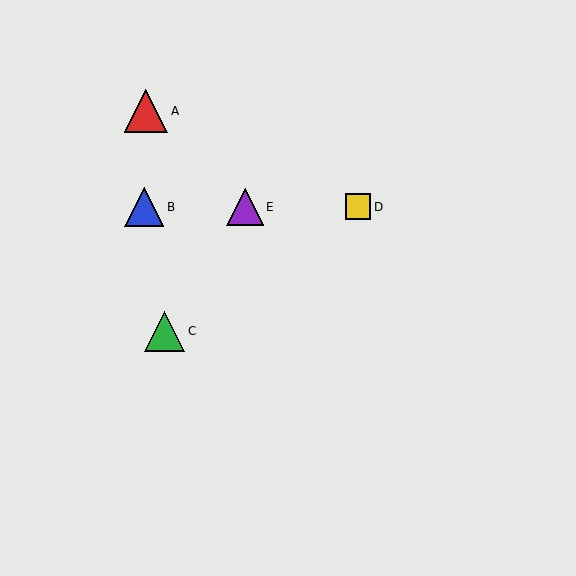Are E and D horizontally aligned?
Yes, both are at y≈207.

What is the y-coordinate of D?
Object D is at y≈207.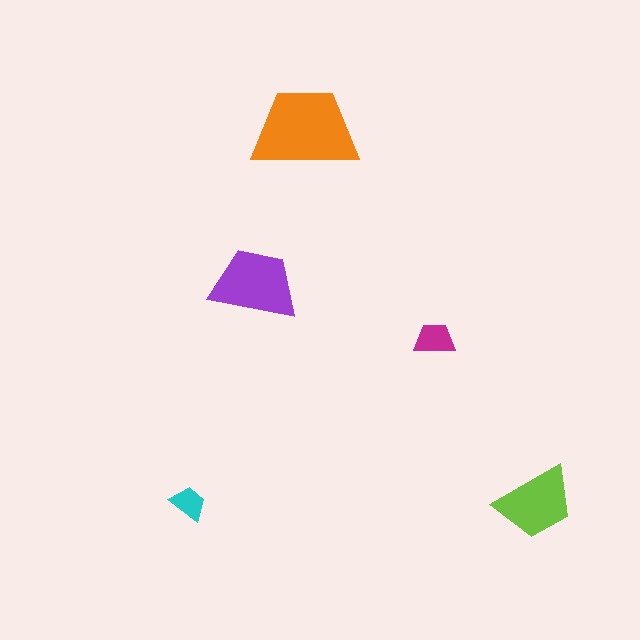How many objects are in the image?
There are 5 objects in the image.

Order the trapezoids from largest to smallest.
the orange one, the purple one, the lime one, the magenta one, the cyan one.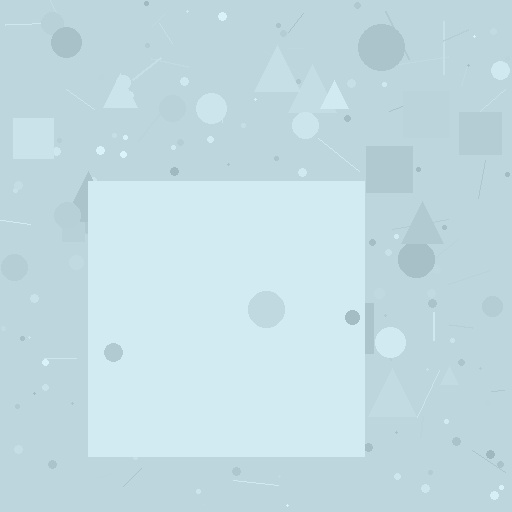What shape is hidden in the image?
A square is hidden in the image.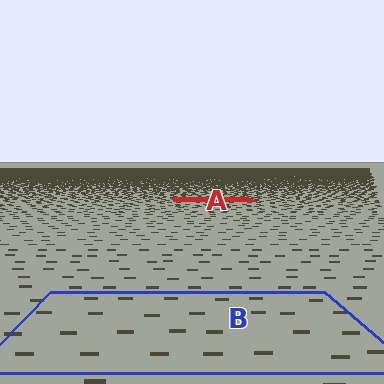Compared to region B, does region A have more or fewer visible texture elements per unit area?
Region A has more texture elements per unit area — they are packed more densely because it is farther away.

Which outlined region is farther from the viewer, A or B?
Region A is farther from the viewer — the texture elements inside it appear smaller and more densely packed.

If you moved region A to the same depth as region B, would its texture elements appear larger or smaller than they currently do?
They would appear larger. At a closer depth, the same texture elements are projected at a bigger on-screen size.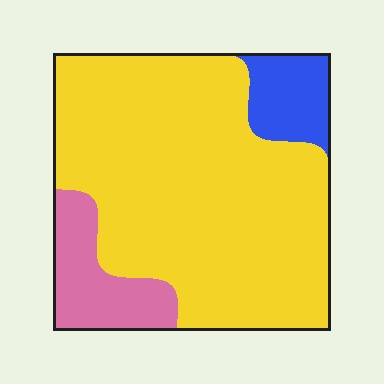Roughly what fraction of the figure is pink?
Pink covers 13% of the figure.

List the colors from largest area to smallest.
From largest to smallest: yellow, pink, blue.